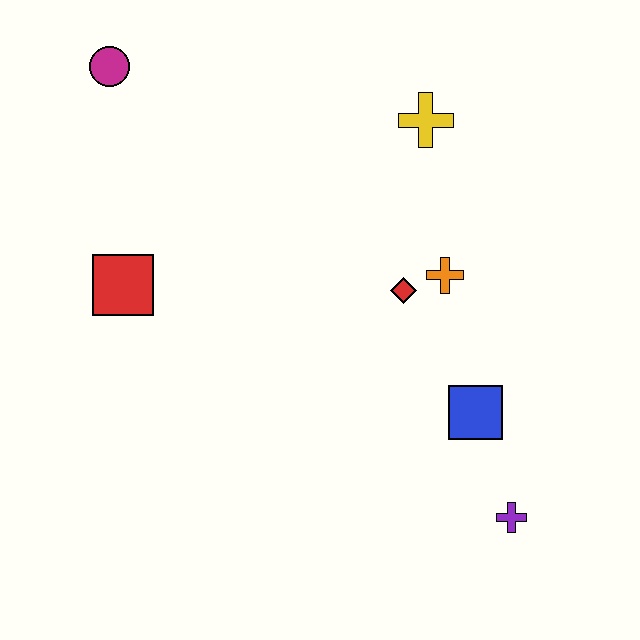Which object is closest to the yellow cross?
The orange cross is closest to the yellow cross.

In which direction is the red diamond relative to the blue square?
The red diamond is above the blue square.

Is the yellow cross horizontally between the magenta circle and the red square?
No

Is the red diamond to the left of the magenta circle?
No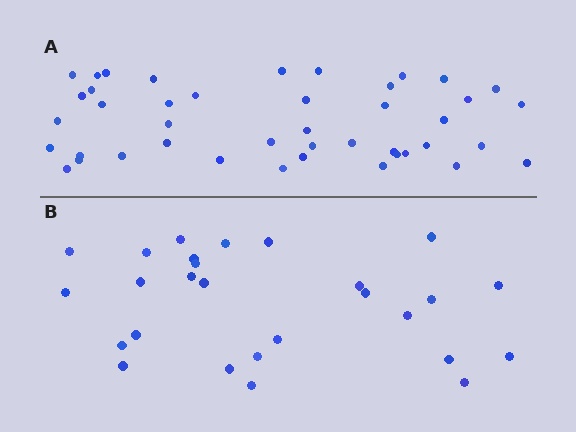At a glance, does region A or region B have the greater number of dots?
Region A (the top region) has more dots.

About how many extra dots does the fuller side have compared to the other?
Region A has approximately 15 more dots than region B.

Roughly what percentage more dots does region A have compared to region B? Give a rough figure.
About 60% more.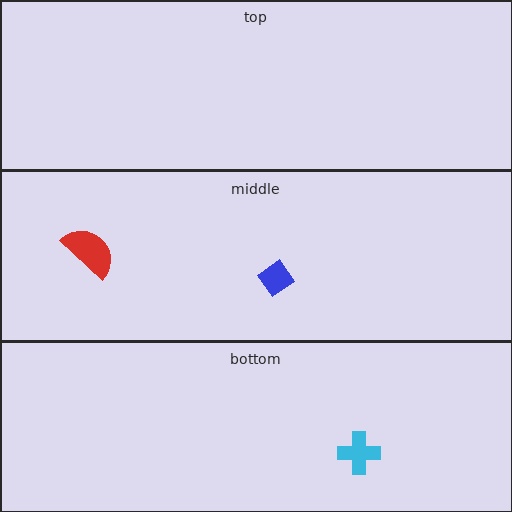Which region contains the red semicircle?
The middle region.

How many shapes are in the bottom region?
1.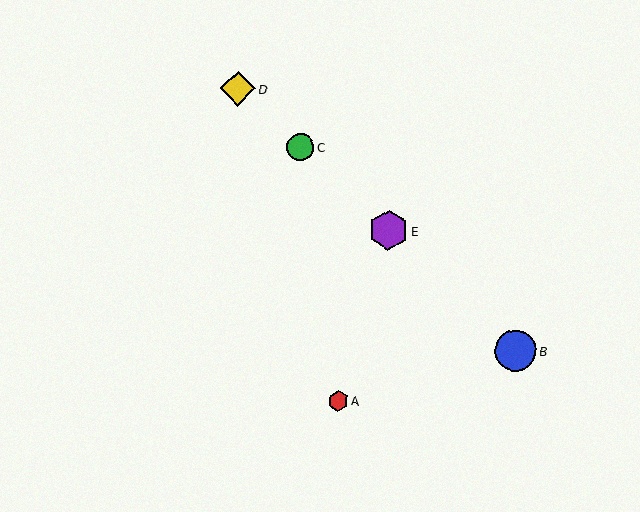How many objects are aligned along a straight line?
4 objects (B, C, D, E) are aligned along a straight line.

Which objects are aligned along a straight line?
Objects B, C, D, E are aligned along a straight line.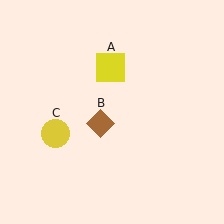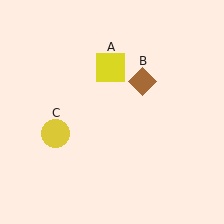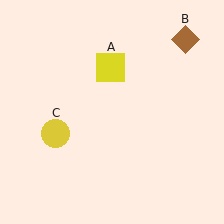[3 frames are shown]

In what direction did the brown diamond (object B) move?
The brown diamond (object B) moved up and to the right.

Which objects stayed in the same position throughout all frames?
Yellow square (object A) and yellow circle (object C) remained stationary.